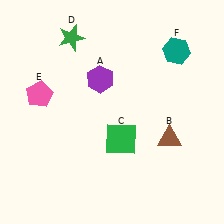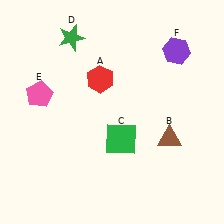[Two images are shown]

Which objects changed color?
A changed from purple to red. F changed from teal to purple.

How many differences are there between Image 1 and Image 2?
There are 2 differences between the two images.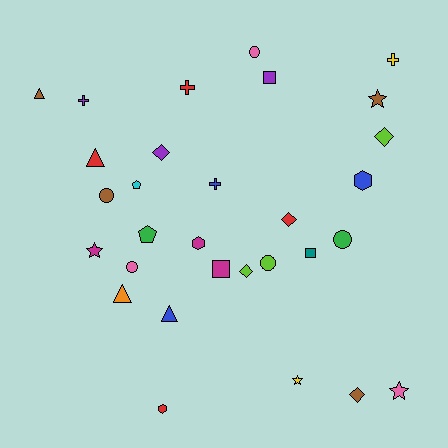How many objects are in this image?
There are 30 objects.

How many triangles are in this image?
There are 4 triangles.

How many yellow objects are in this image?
There are 2 yellow objects.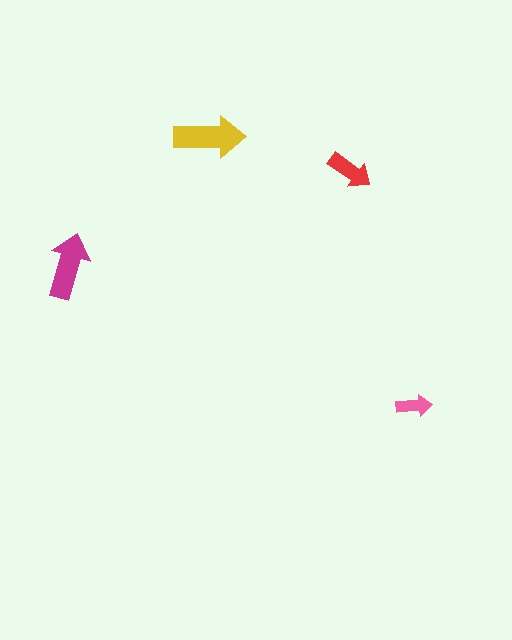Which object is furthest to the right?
The pink arrow is rightmost.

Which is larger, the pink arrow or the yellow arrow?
The yellow one.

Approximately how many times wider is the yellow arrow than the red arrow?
About 1.5 times wider.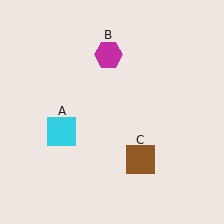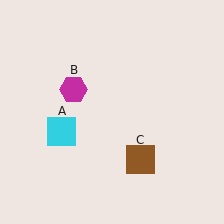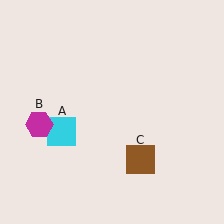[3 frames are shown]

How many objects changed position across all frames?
1 object changed position: magenta hexagon (object B).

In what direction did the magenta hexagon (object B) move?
The magenta hexagon (object B) moved down and to the left.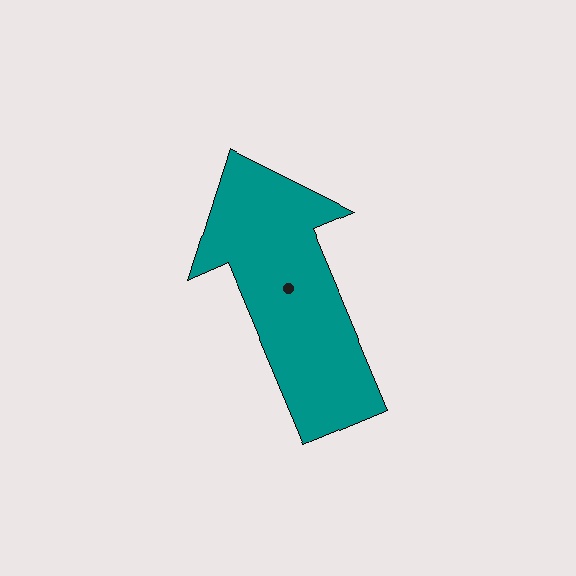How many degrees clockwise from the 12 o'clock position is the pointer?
Approximately 337 degrees.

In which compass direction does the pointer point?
Northwest.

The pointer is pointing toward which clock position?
Roughly 11 o'clock.